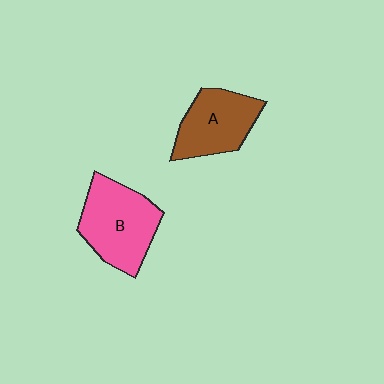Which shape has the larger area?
Shape B (pink).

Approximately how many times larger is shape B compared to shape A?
Approximately 1.2 times.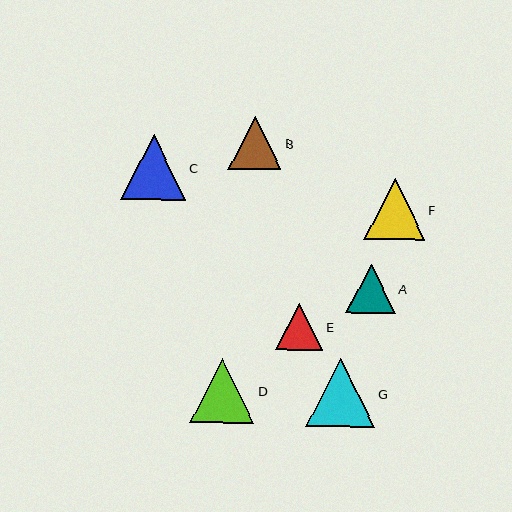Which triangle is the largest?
Triangle G is the largest with a size of approximately 69 pixels.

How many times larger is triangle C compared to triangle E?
Triangle C is approximately 1.4 times the size of triangle E.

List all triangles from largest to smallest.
From largest to smallest: G, C, D, F, B, A, E.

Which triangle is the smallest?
Triangle E is the smallest with a size of approximately 47 pixels.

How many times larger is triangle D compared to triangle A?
Triangle D is approximately 1.3 times the size of triangle A.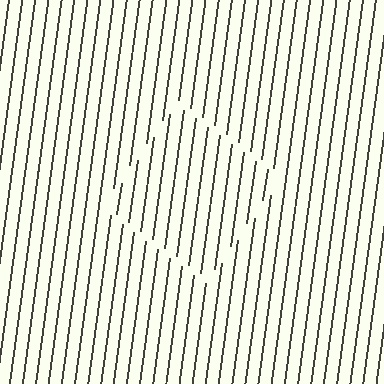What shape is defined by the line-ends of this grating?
An illusory square. The interior of the shape contains the same grating, shifted by half a period — the contour is defined by the phase discontinuity where line-ends from the inner and outer gratings abut.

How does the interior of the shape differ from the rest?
The interior of the shape contains the same grating, shifted by half a period — the contour is defined by the phase discontinuity where line-ends from the inner and outer gratings abut.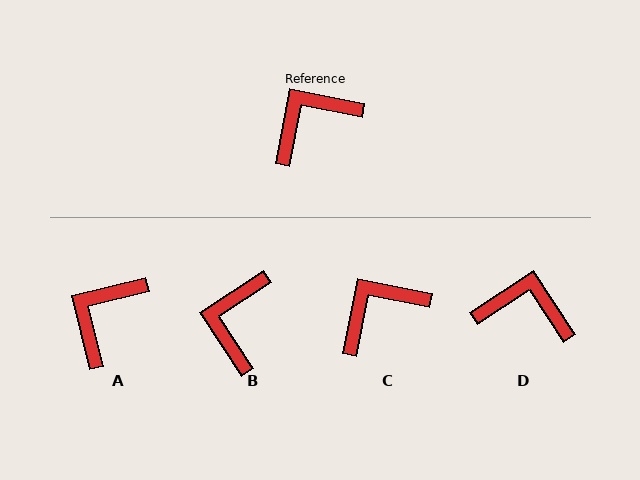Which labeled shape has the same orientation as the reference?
C.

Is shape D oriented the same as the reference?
No, it is off by about 46 degrees.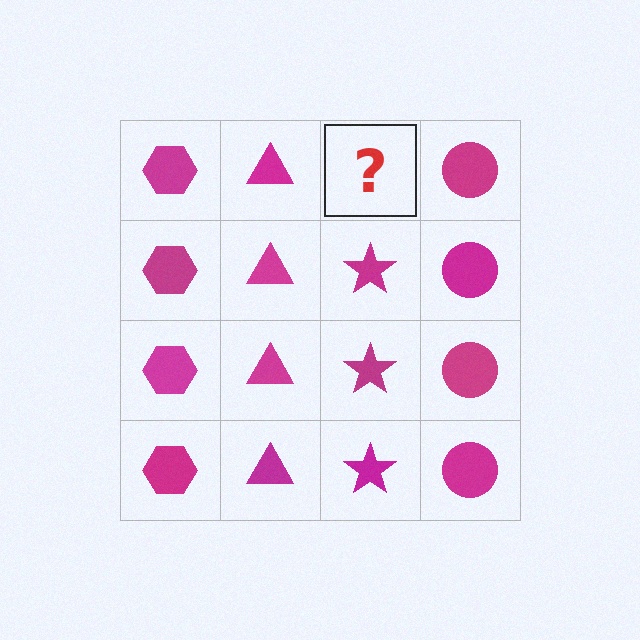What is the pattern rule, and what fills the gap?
The rule is that each column has a consistent shape. The gap should be filled with a magenta star.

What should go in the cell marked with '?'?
The missing cell should contain a magenta star.